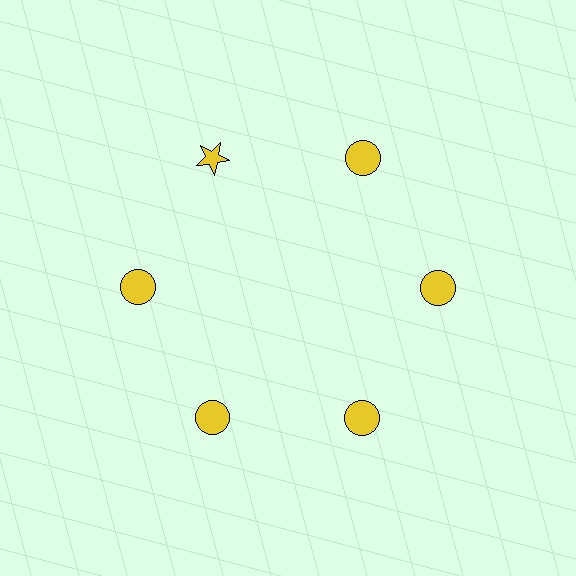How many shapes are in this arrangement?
There are 6 shapes arranged in a ring pattern.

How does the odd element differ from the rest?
It has a different shape: star instead of circle.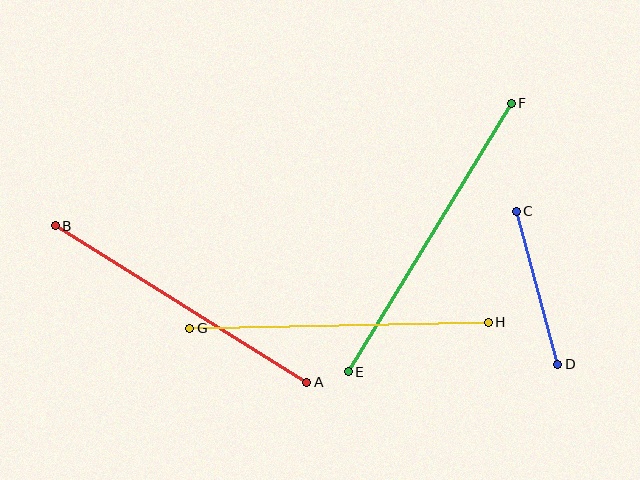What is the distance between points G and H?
The distance is approximately 299 pixels.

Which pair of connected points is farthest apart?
Points E and F are farthest apart.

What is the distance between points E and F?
The distance is approximately 314 pixels.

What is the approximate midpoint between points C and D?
The midpoint is at approximately (537, 288) pixels.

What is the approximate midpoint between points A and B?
The midpoint is at approximately (181, 304) pixels.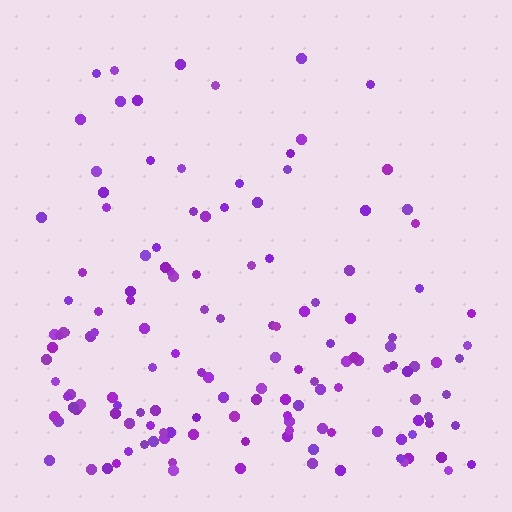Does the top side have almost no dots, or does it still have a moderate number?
Still a moderate number, just noticeably fewer than the bottom.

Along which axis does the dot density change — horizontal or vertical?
Vertical.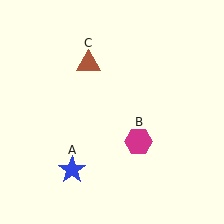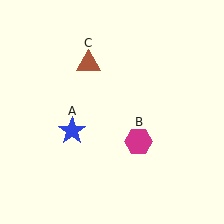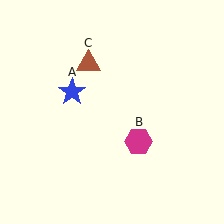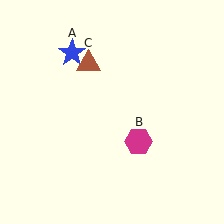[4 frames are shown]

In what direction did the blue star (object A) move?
The blue star (object A) moved up.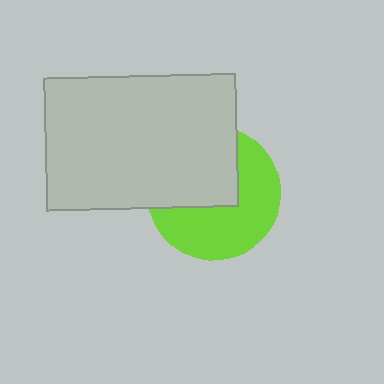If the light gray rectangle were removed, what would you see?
You would see the complete lime circle.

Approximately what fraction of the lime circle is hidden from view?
Roughly 46% of the lime circle is hidden behind the light gray rectangle.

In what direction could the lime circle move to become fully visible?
The lime circle could move toward the lower-right. That would shift it out from behind the light gray rectangle entirely.